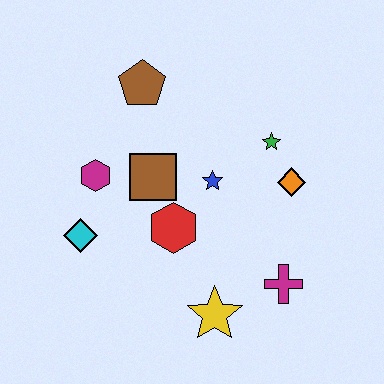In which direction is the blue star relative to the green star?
The blue star is to the left of the green star.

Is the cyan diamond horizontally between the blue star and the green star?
No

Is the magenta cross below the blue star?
Yes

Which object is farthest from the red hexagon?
The brown pentagon is farthest from the red hexagon.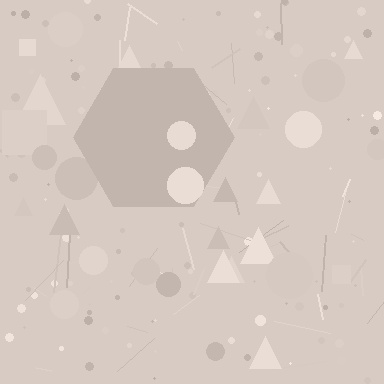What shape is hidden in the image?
A hexagon is hidden in the image.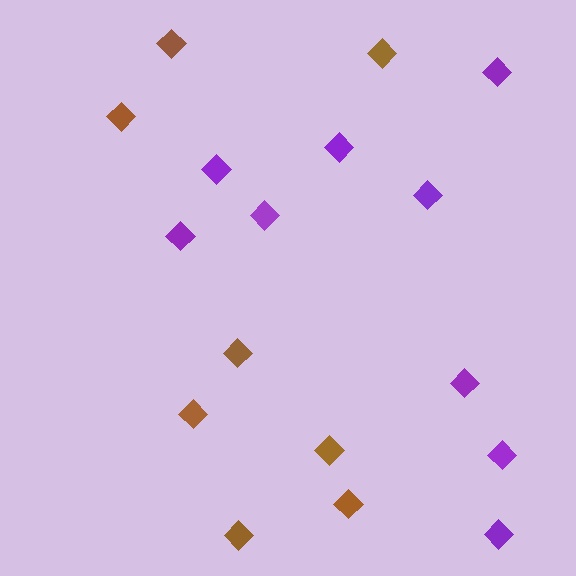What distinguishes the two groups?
There are 2 groups: one group of purple diamonds (9) and one group of brown diamonds (8).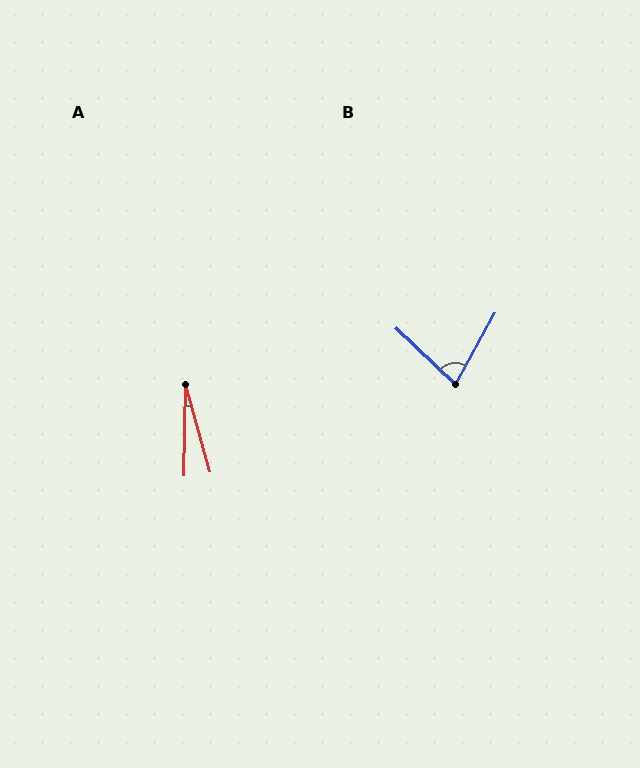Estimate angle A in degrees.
Approximately 16 degrees.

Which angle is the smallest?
A, at approximately 16 degrees.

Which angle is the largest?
B, at approximately 75 degrees.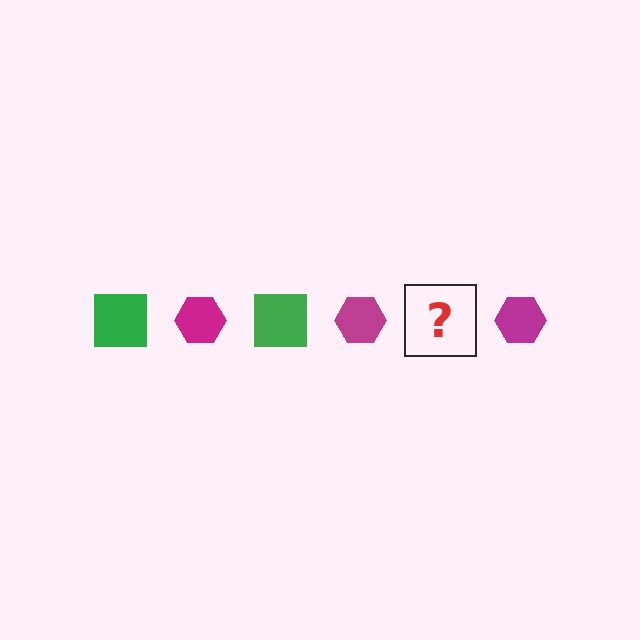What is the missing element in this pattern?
The missing element is a green square.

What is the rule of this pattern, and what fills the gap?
The rule is that the pattern alternates between green square and magenta hexagon. The gap should be filled with a green square.